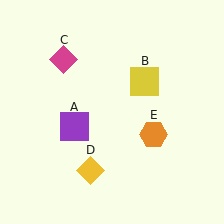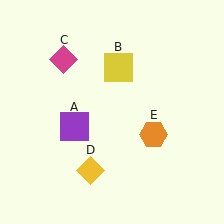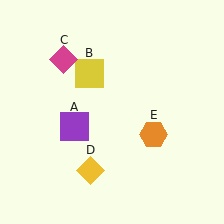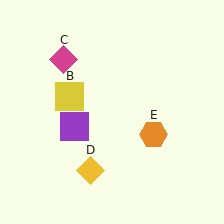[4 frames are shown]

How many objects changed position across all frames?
1 object changed position: yellow square (object B).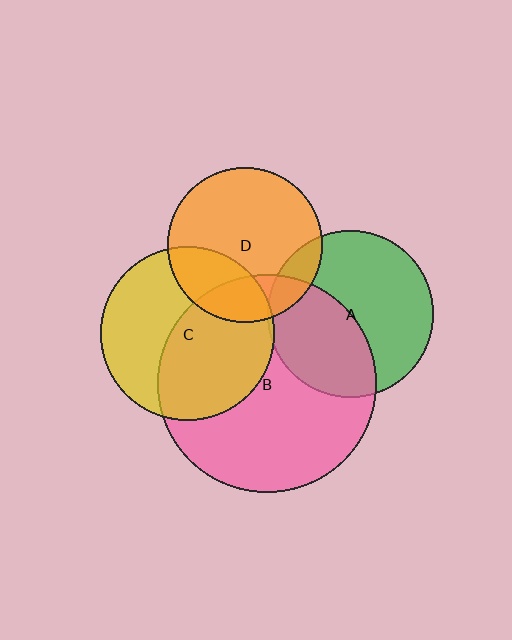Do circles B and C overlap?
Yes.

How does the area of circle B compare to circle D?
Approximately 2.0 times.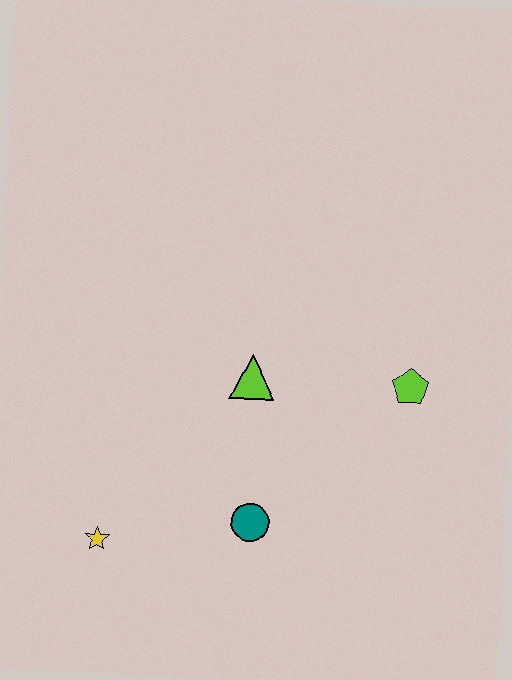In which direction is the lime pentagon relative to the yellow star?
The lime pentagon is to the right of the yellow star.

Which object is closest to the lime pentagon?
The lime triangle is closest to the lime pentagon.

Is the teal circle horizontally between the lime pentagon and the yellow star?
Yes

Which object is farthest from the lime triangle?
The yellow star is farthest from the lime triangle.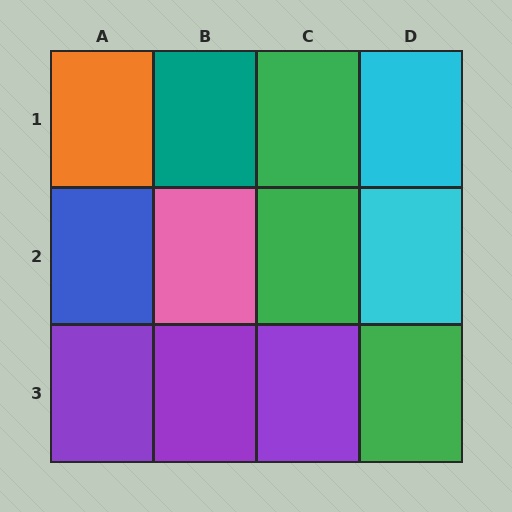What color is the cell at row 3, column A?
Purple.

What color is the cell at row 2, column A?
Blue.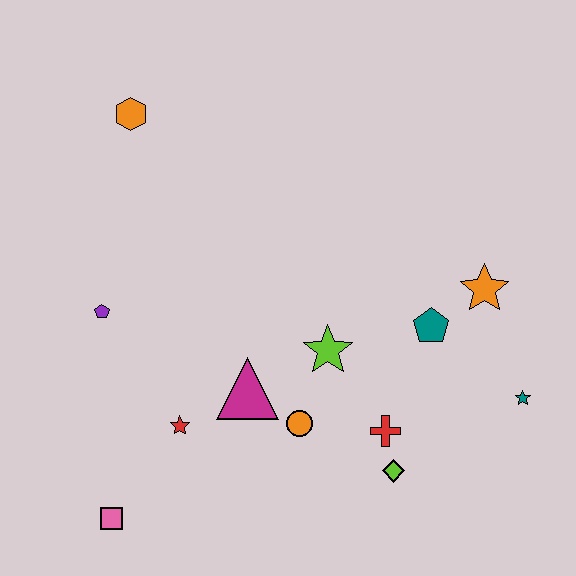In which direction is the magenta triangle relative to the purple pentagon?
The magenta triangle is to the right of the purple pentagon.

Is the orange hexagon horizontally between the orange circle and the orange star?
No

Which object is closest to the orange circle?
The magenta triangle is closest to the orange circle.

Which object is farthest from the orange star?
The pink square is farthest from the orange star.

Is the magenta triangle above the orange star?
No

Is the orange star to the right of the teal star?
No